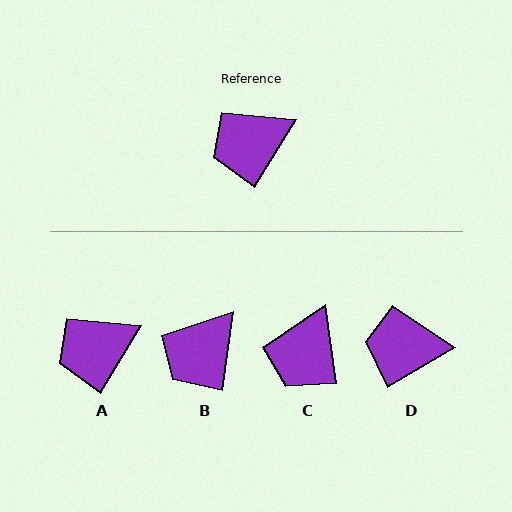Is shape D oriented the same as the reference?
No, it is off by about 28 degrees.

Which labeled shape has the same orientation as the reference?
A.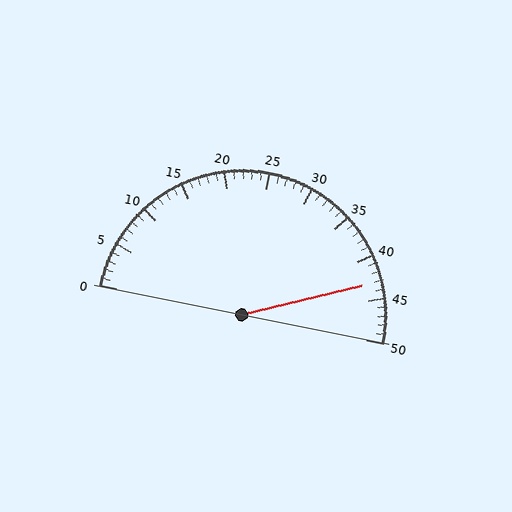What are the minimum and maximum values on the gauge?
The gauge ranges from 0 to 50.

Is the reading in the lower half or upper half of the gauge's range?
The reading is in the upper half of the range (0 to 50).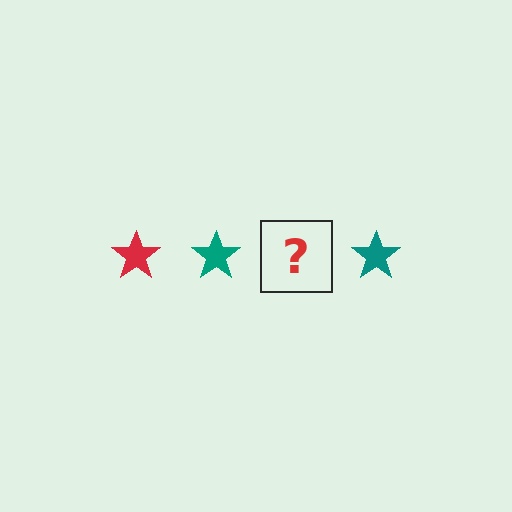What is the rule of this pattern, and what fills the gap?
The rule is that the pattern cycles through red, teal stars. The gap should be filled with a red star.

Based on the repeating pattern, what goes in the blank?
The blank should be a red star.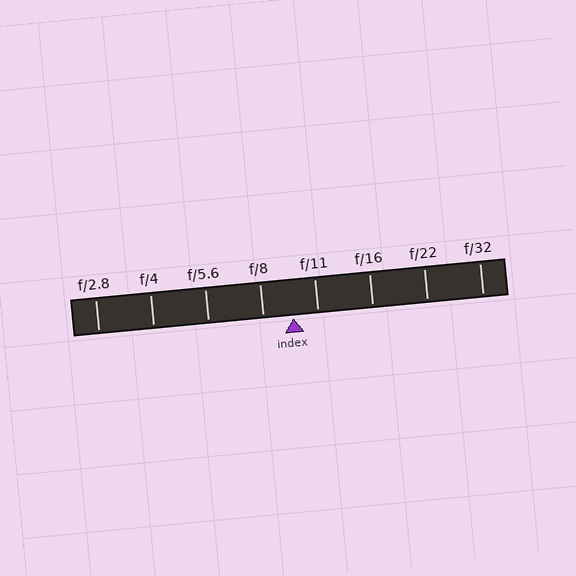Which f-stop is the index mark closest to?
The index mark is closest to f/11.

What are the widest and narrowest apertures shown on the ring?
The widest aperture shown is f/2.8 and the narrowest is f/32.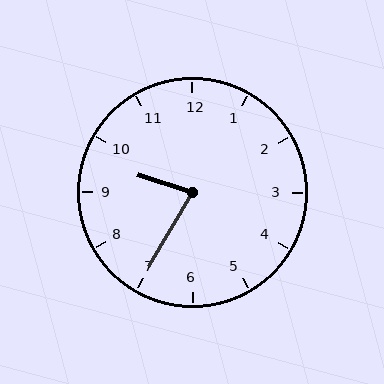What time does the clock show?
9:35.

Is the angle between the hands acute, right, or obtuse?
It is acute.